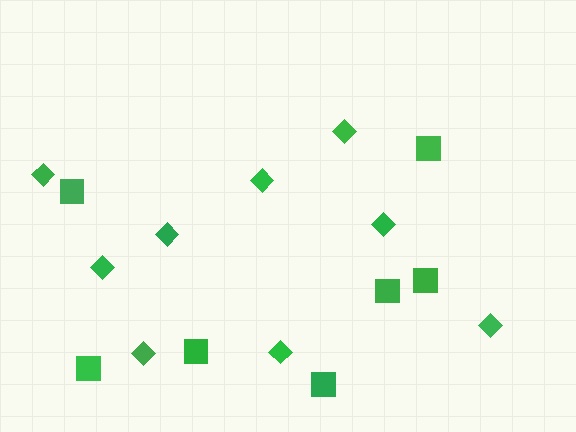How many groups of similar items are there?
There are 2 groups: one group of diamonds (9) and one group of squares (7).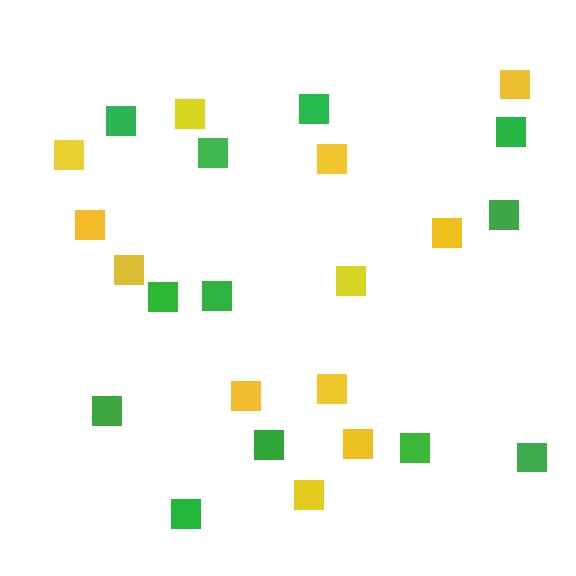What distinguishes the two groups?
There are 2 groups: one group of green squares (12) and one group of yellow squares (12).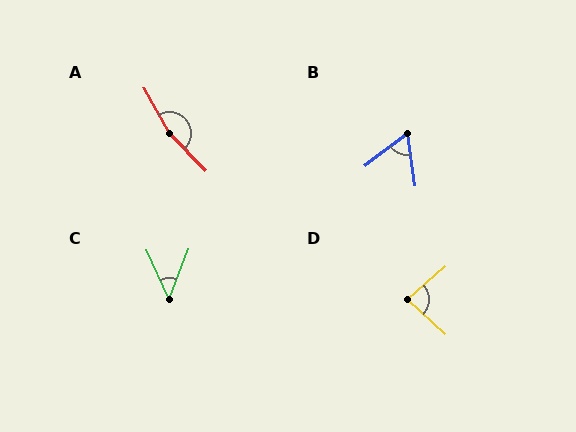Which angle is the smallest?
C, at approximately 45 degrees.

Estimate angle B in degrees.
Approximately 61 degrees.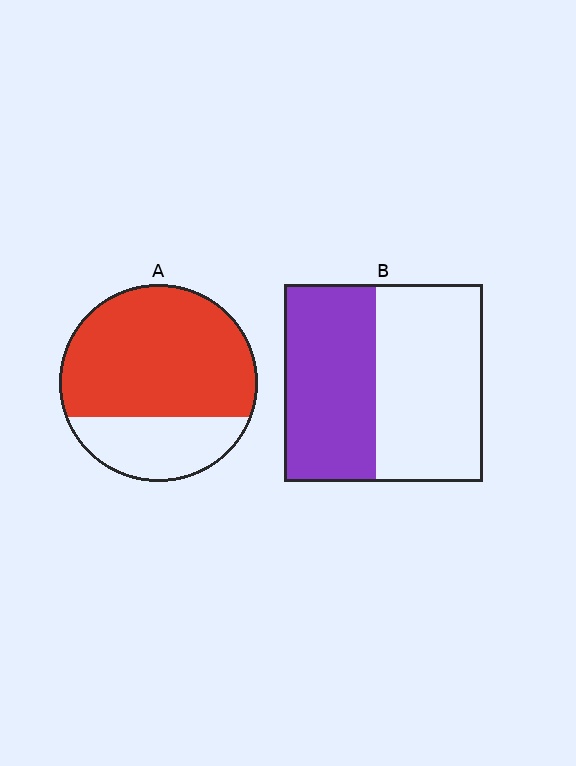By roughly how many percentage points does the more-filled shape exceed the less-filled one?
By roughly 25 percentage points (A over B).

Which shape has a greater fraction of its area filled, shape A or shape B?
Shape A.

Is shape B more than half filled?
Roughly half.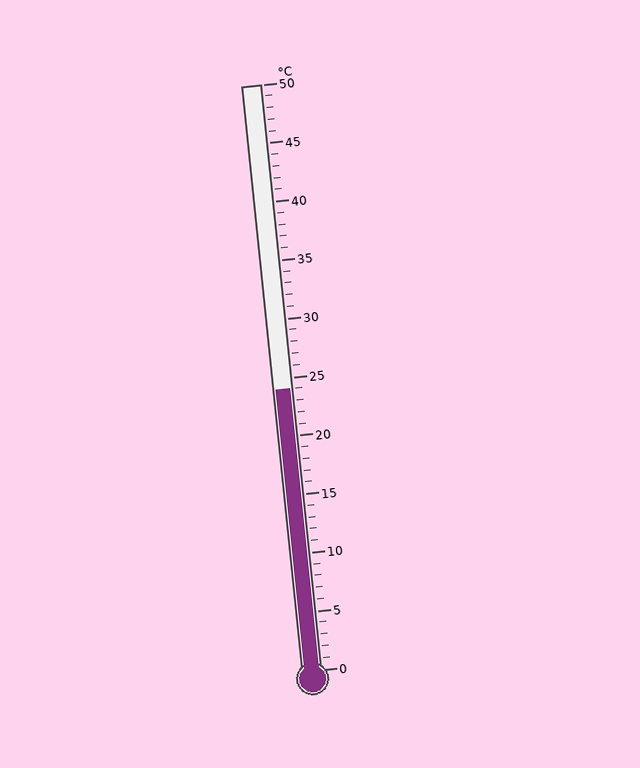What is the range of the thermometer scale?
The thermometer scale ranges from 0°C to 50°C.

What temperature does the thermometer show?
The thermometer shows approximately 24°C.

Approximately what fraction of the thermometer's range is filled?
The thermometer is filled to approximately 50% of its range.